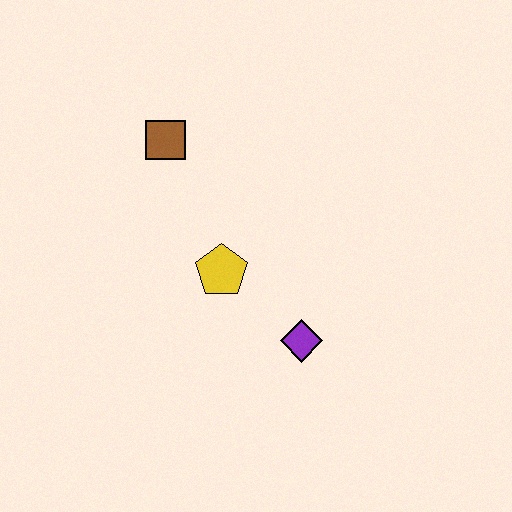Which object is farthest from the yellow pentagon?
The brown square is farthest from the yellow pentagon.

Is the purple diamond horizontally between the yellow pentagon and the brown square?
No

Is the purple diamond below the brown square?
Yes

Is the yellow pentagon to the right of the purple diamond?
No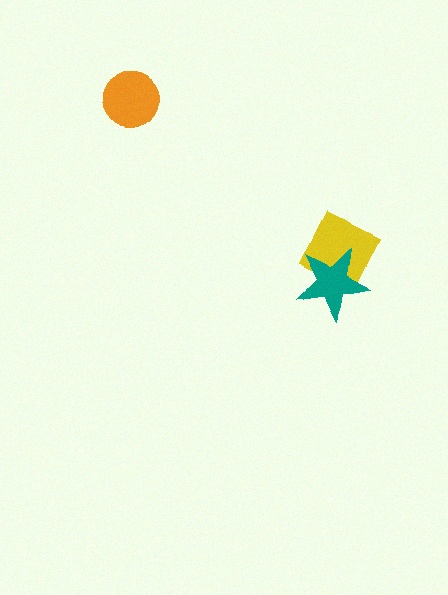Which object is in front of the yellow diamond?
The teal star is in front of the yellow diamond.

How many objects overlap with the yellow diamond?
1 object overlaps with the yellow diamond.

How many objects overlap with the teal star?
1 object overlaps with the teal star.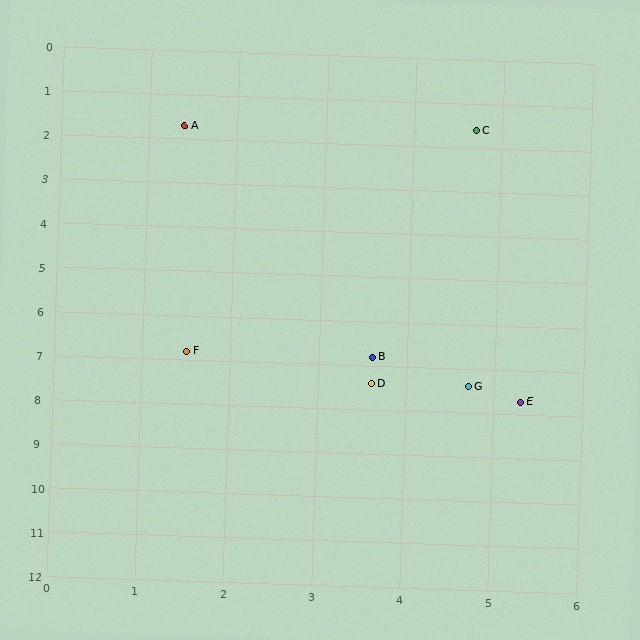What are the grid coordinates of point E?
Point E is at approximately (5.3, 7.7).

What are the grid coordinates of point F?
Point F is at approximately (1.5, 6.8).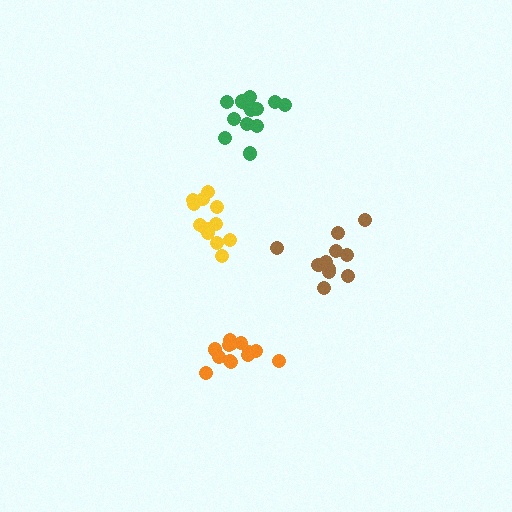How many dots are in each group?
Group 1: 12 dots, Group 2: 14 dots, Group 3: 13 dots, Group 4: 11 dots (50 total).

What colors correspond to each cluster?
The clusters are colored: yellow, orange, green, brown.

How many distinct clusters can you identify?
There are 4 distinct clusters.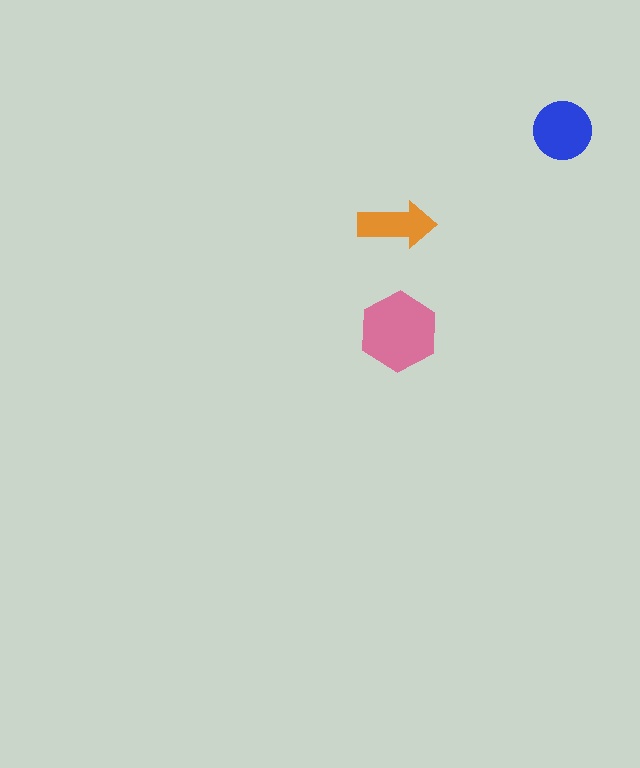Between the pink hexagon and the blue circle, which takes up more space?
The pink hexagon.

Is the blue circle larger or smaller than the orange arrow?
Larger.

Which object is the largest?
The pink hexagon.